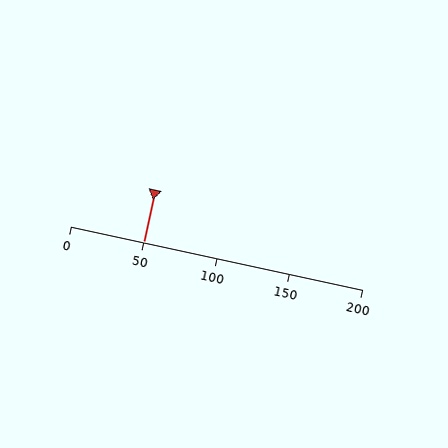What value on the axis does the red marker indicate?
The marker indicates approximately 50.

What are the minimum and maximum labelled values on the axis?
The axis runs from 0 to 200.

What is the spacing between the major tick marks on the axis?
The major ticks are spaced 50 apart.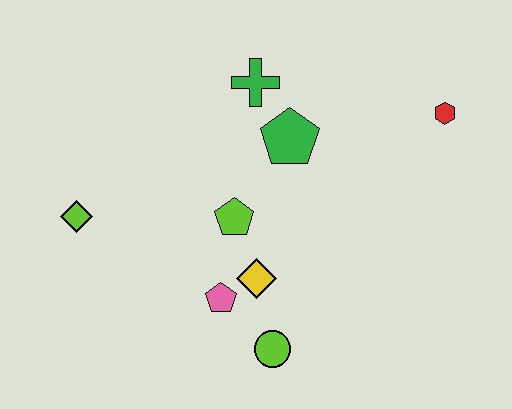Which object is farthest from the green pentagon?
The lime diamond is farthest from the green pentagon.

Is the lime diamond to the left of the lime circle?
Yes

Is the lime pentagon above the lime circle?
Yes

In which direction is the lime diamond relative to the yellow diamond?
The lime diamond is to the left of the yellow diamond.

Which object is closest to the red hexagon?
The green pentagon is closest to the red hexagon.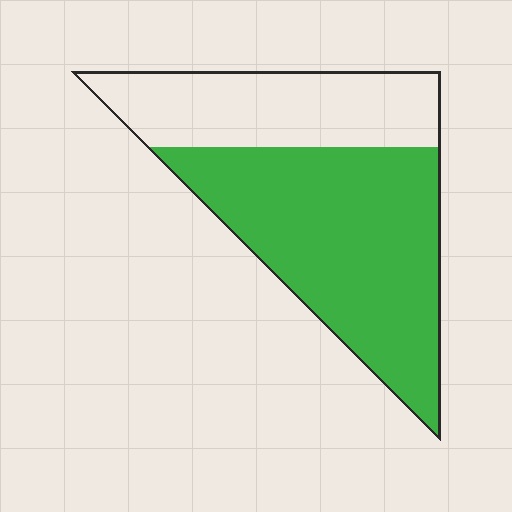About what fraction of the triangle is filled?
About five eighths (5/8).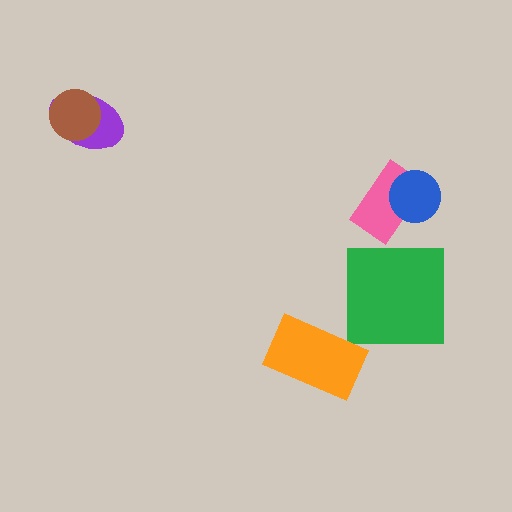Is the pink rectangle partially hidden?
Yes, it is partially covered by another shape.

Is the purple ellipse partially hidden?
Yes, it is partially covered by another shape.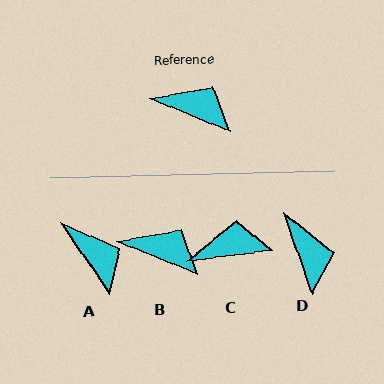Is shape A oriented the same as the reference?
No, it is off by about 33 degrees.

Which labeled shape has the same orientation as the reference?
B.